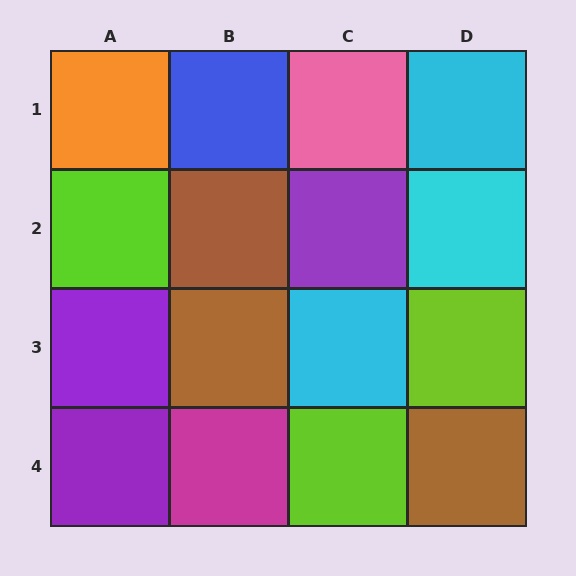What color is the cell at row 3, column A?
Purple.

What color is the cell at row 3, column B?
Brown.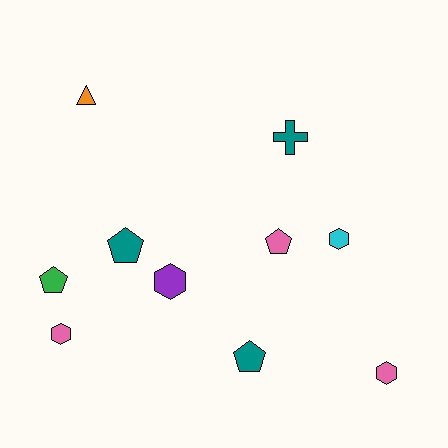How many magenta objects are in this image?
There are no magenta objects.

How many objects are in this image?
There are 10 objects.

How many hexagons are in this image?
There are 4 hexagons.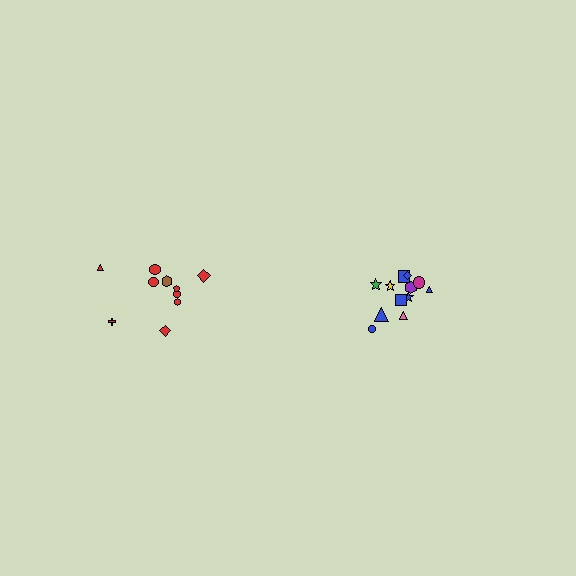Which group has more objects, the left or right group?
The right group.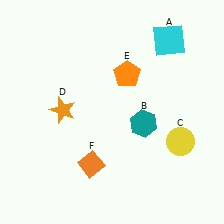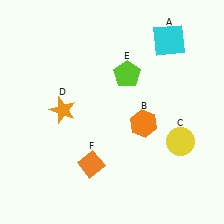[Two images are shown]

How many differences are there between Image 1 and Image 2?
There are 2 differences between the two images.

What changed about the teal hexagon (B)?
In Image 1, B is teal. In Image 2, it changed to orange.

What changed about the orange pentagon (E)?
In Image 1, E is orange. In Image 2, it changed to lime.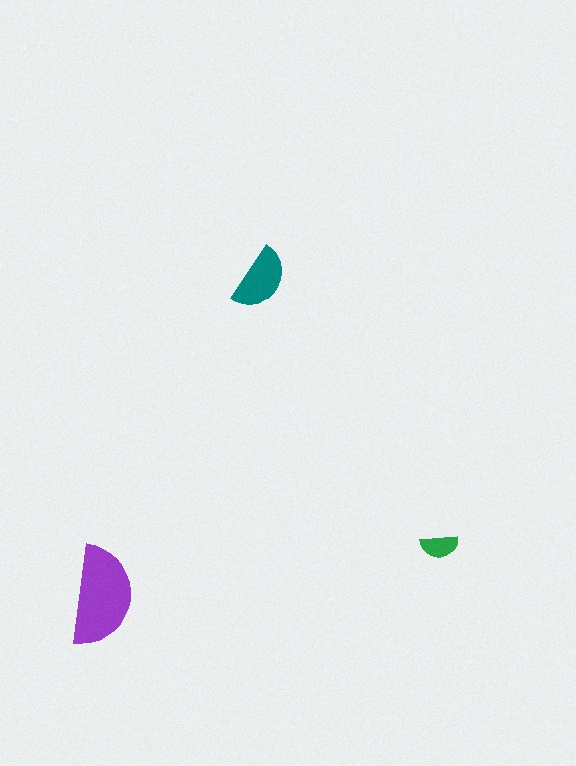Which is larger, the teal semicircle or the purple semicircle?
The purple one.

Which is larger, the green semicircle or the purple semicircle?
The purple one.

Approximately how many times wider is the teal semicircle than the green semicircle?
About 1.5 times wider.